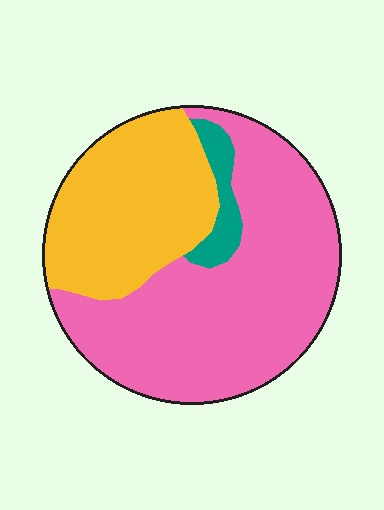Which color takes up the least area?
Teal, at roughly 5%.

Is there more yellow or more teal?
Yellow.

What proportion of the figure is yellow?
Yellow takes up about one third (1/3) of the figure.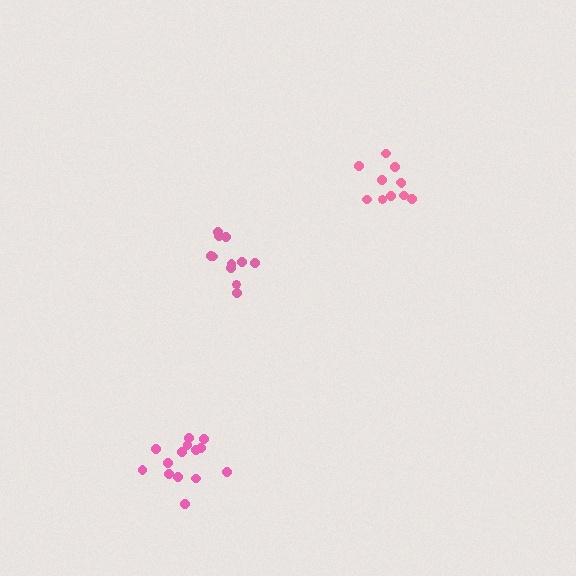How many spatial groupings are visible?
There are 3 spatial groupings.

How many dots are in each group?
Group 1: 11 dots, Group 2: 14 dots, Group 3: 11 dots (36 total).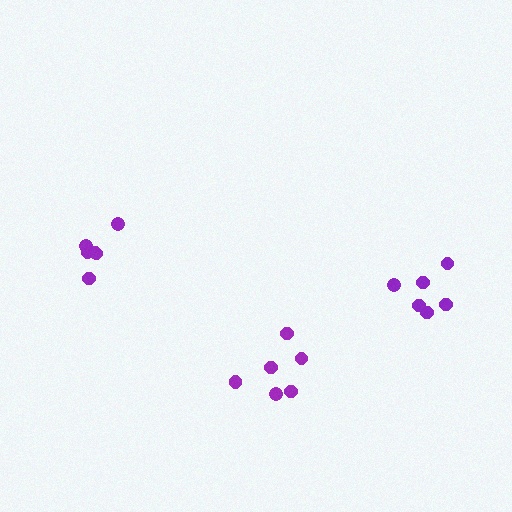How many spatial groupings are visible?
There are 3 spatial groupings.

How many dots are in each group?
Group 1: 6 dots, Group 2: 6 dots, Group 3: 6 dots (18 total).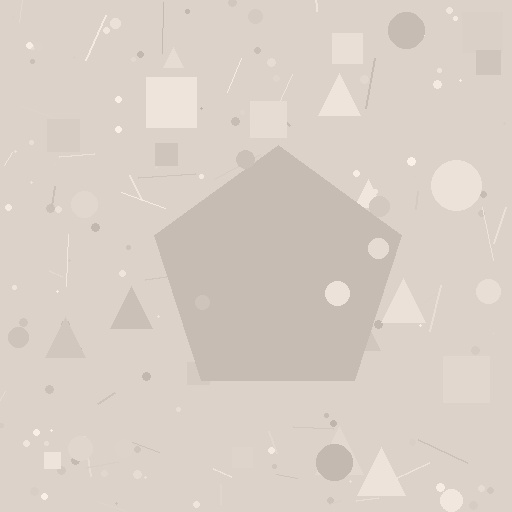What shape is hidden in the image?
A pentagon is hidden in the image.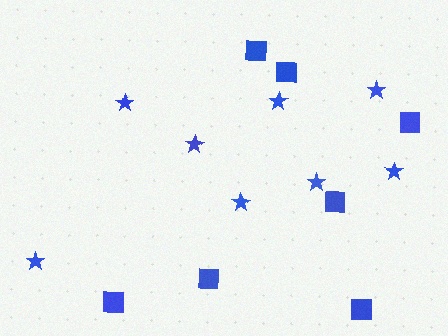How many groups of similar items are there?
There are 2 groups: one group of squares (7) and one group of stars (8).